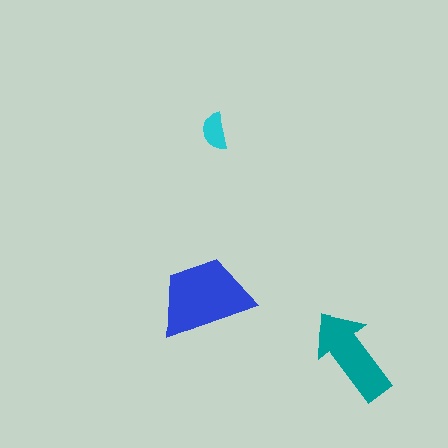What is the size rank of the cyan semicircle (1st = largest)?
3rd.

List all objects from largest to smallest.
The blue trapezoid, the teal arrow, the cyan semicircle.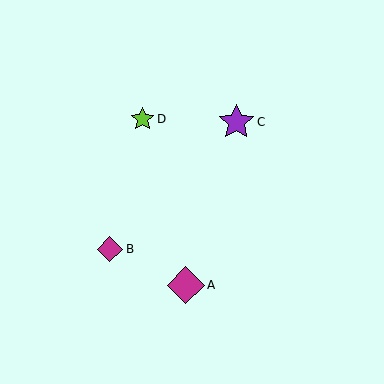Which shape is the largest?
The magenta diamond (labeled A) is the largest.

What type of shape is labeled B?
Shape B is a magenta diamond.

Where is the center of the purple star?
The center of the purple star is at (236, 122).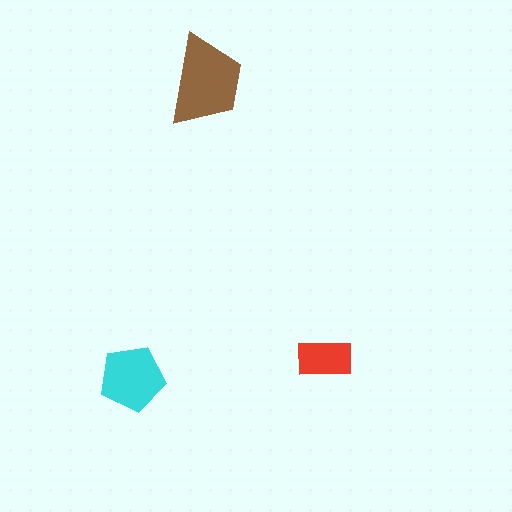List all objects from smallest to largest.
The red rectangle, the cyan pentagon, the brown trapezoid.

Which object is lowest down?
The cyan pentagon is bottommost.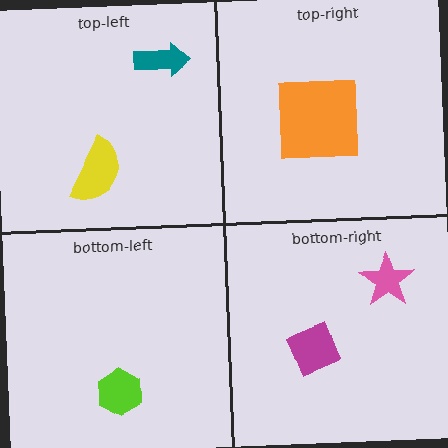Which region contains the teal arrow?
The top-left region.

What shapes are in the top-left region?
The teal arrow, the yellow semicircle.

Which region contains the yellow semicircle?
The top-left region.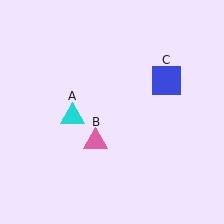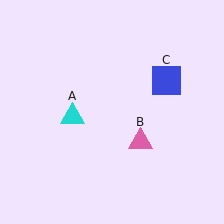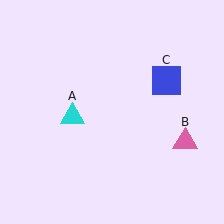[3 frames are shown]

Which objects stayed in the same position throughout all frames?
Cyan triangle (object A) and blue square (object C) remained stationary.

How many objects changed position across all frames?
1 object changed position: pink triangle (object B).